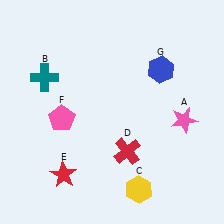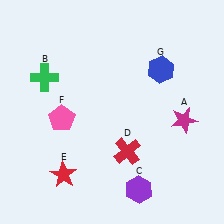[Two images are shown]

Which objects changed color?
A changed from pink to magenta. B changed from teal to green. C changed from yellow to purple.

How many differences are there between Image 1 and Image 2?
There are 3 differences between the two images.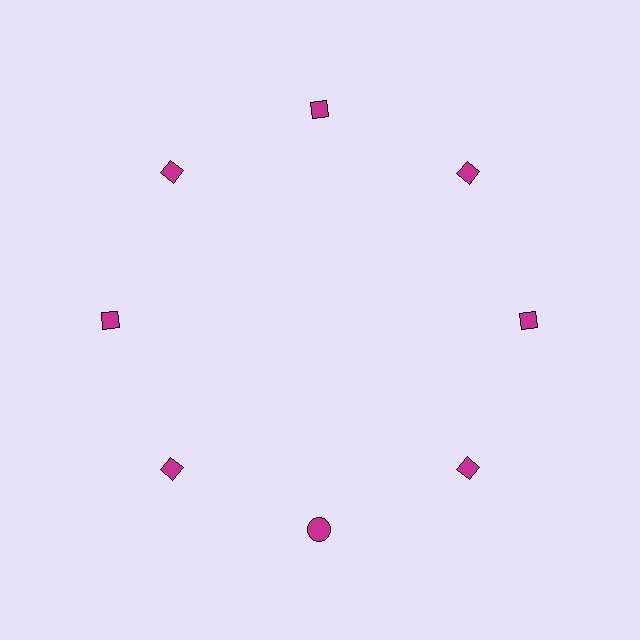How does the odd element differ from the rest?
It has a different shape: circle instead of diamond.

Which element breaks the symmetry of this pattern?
The magenta circle at roughly the 6 o'clock position breaks the symmetry. All other shapes are magenta diamonds.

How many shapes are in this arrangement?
There are 8 shapes arranged in a ring pattern.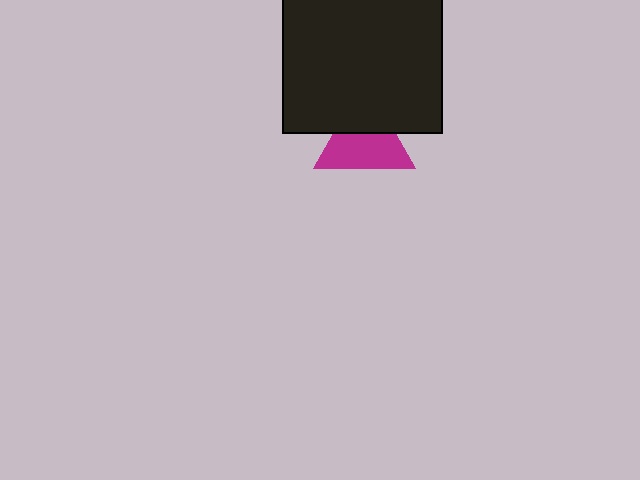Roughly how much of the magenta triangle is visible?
About half of it is visible (roughly 64%).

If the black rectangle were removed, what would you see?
You would see the complete magenta triangle.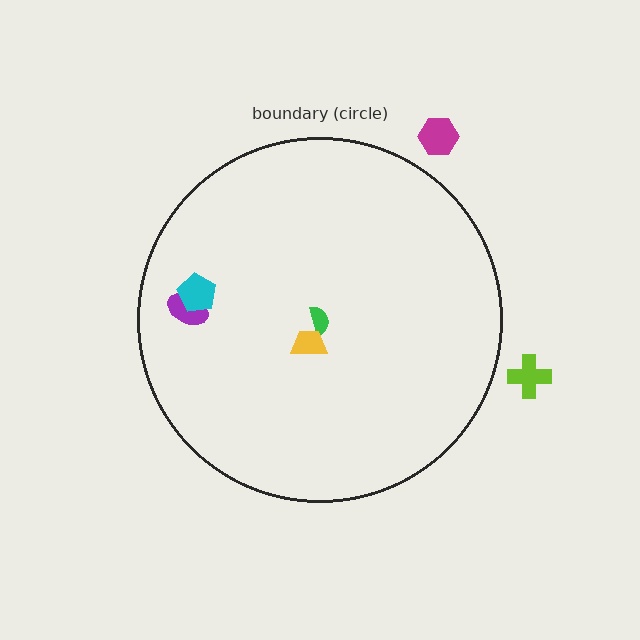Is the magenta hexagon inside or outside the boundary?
Outside.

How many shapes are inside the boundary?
4 inside, 2 outside.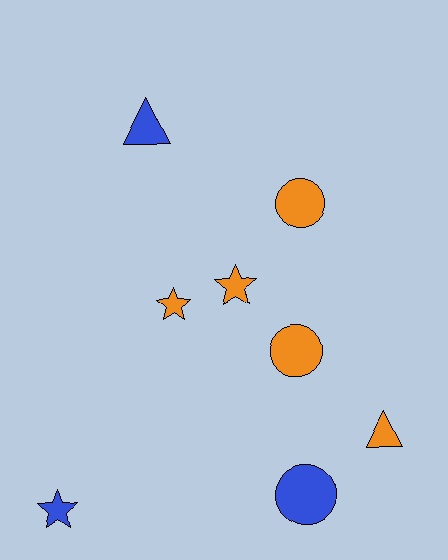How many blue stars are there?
There is 1 blue star.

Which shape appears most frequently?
Circle, with 3 objects.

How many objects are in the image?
There are 8 objects.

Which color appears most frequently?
Orange, with 5 objects.